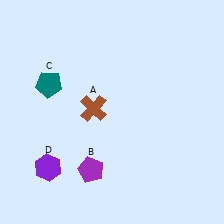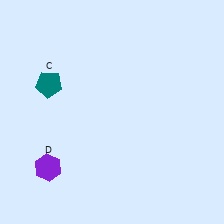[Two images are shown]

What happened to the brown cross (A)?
The brown cross (A) was removed in Image 2. It was in the top-left area of Image 1.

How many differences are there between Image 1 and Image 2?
There are 2 differences between the two images.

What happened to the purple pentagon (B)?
The purple pentagon (B) was removed in Image 2. It was in the bottom-left area of Image 1.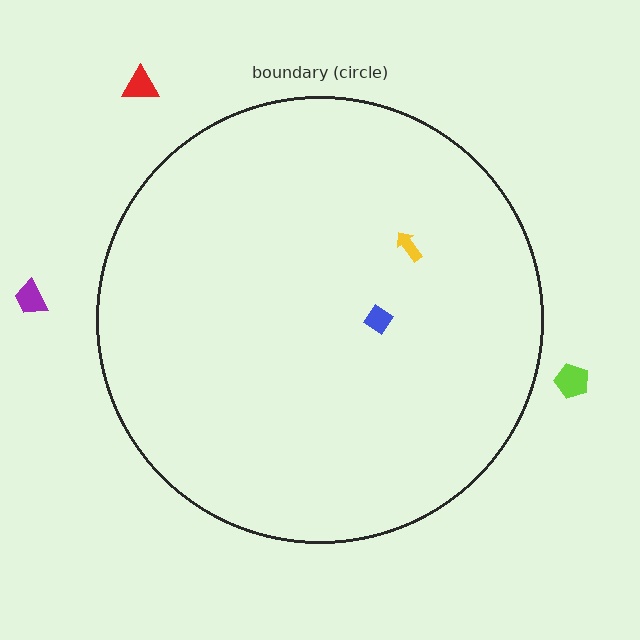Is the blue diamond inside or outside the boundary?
Inside.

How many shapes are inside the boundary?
2 inside, 3 outside.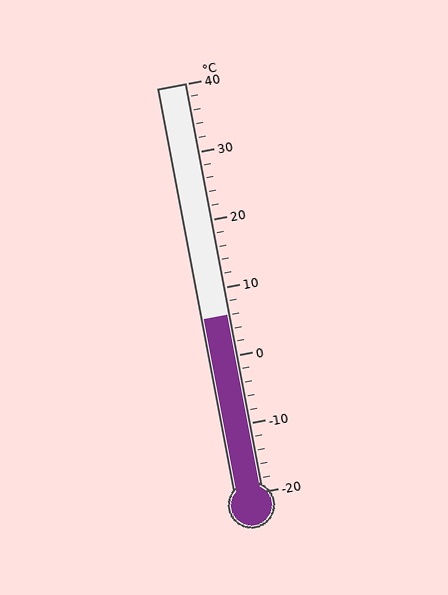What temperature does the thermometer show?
The thermometer shows approximately 6°C.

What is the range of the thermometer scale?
The thermometer scale ranges from -20°C to 40°C.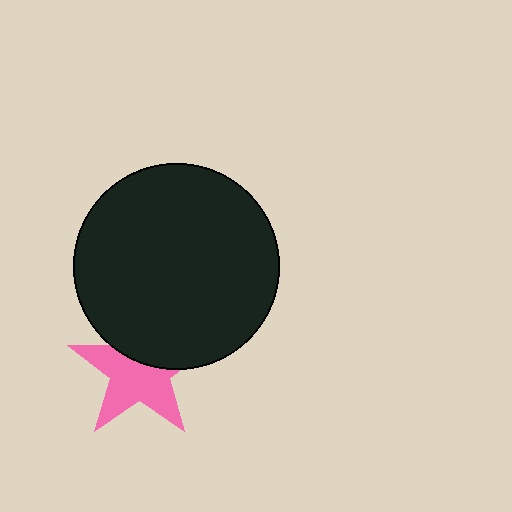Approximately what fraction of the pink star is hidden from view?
Roughly 37% of the pink star is hidden behind the black circle.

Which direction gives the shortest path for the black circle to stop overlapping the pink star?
Moving up gives the shortest separation.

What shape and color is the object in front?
The object in front is a black circle.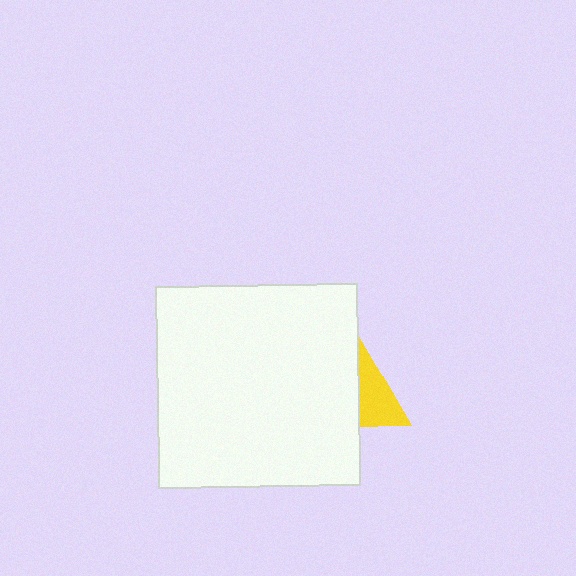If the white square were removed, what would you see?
You would see the complete yellow triangle.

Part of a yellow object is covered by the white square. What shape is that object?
It is a triangle.